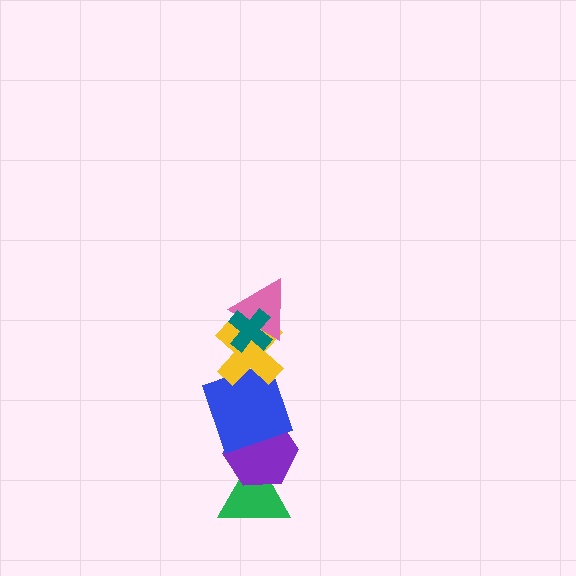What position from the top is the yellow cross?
The yellow cross is 3rd from the top.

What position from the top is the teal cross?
The teal cross is 1st from the top.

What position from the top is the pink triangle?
The pink triangle is 2nd from the top.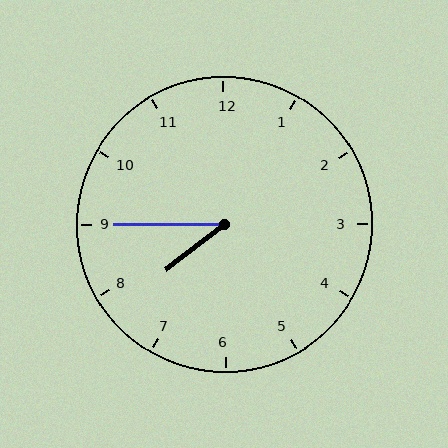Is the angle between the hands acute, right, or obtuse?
It is acute.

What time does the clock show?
7:45.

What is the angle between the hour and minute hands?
Approximately 38 degrees.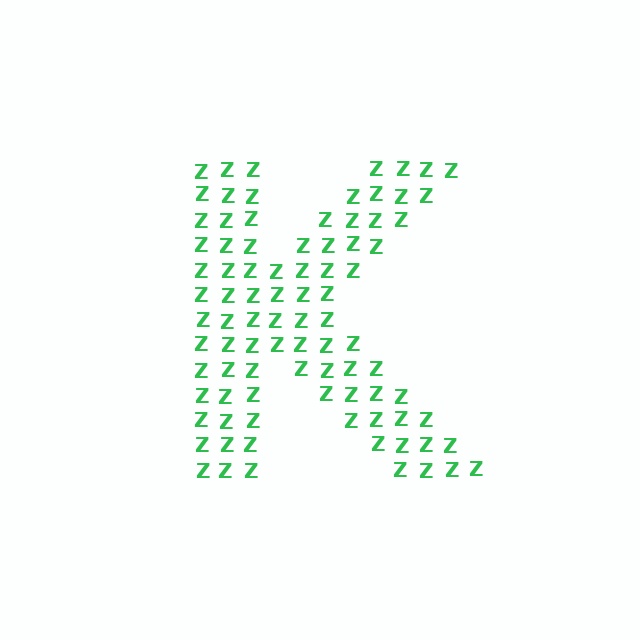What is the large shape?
The large shape is the letter K.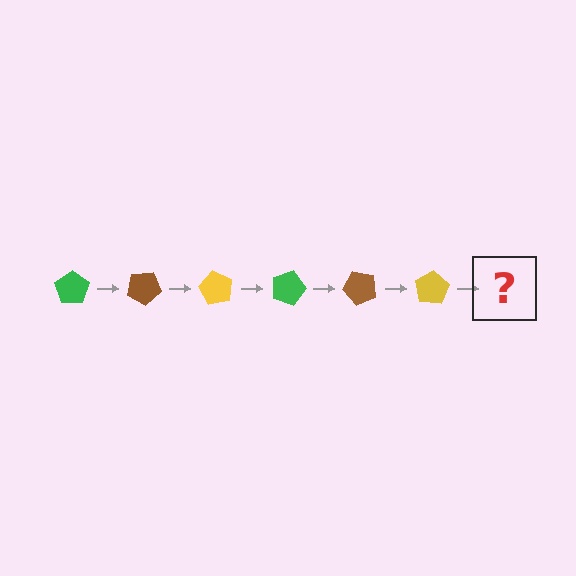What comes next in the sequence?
The next element should be a green pentagon, rotated 180 degrees from the start.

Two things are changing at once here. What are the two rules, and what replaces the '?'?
The two rules are that it rotates 30 degrees each step and the color cycles through green, brown, and yellow. The '?' should be a green pentagon, rotated 180 degrees from the start.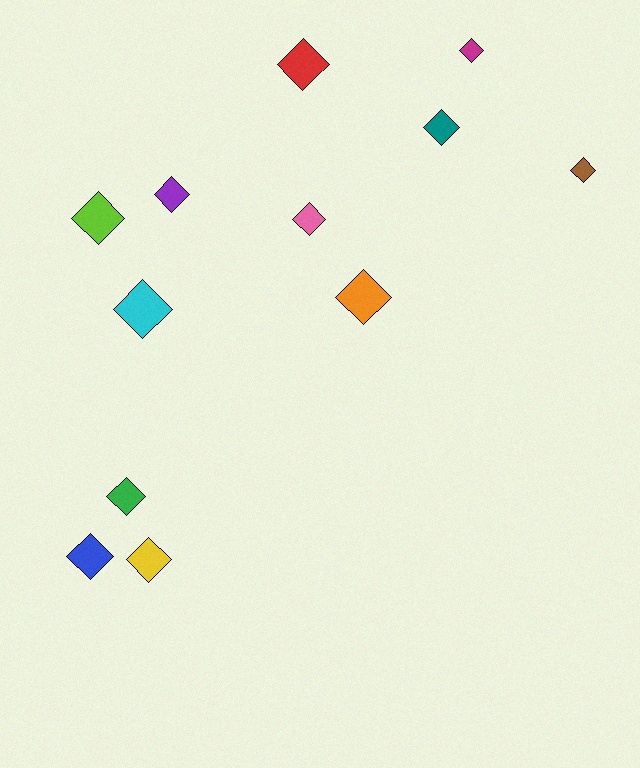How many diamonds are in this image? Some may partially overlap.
There are 12 diamonds.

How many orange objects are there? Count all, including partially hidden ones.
There is 1 orange object.